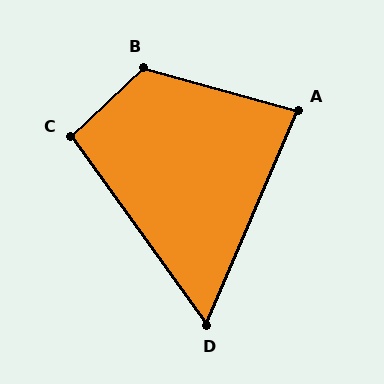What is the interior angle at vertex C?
Approximately 98 degrees (obtuse).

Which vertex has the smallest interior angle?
D, at approximately 59 degrees.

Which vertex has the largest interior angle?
B, at approximately 121 degrees.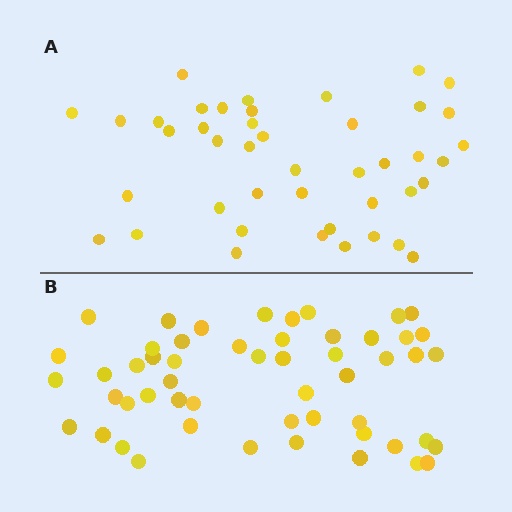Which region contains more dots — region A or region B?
Region B (the bottom region) has more dots.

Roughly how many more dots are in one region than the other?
Region B has roughly 10 or so more dots than region A.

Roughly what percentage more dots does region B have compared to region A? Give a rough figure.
About 25% more.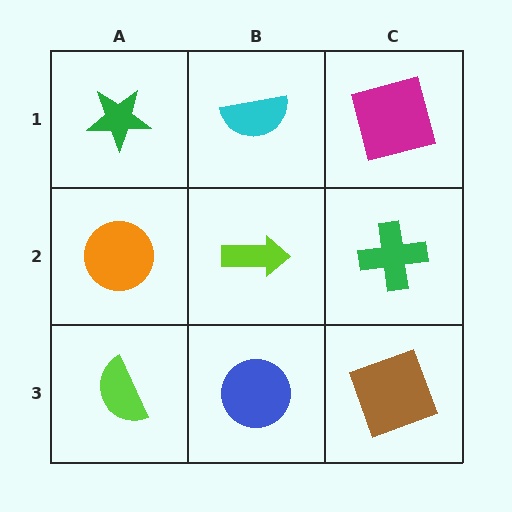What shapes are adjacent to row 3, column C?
A green cross (row 2, column C), a blue circle (row 3, column B).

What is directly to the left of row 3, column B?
A lime semicircle.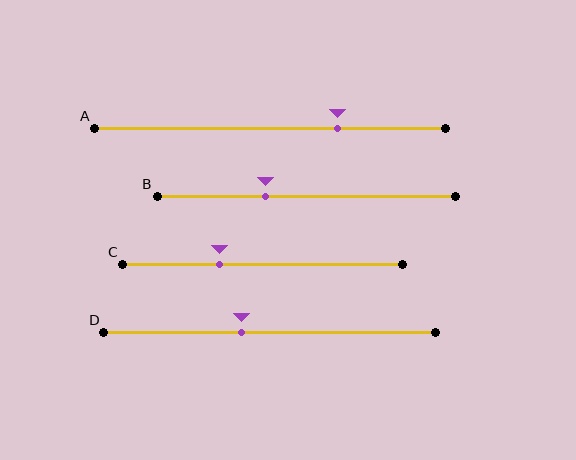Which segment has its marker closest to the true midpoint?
Segment D has its marker closest to the true midpoint.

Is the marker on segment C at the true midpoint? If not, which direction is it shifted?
No, the marker on segment C is shifted to the left by about 15% of the segment length.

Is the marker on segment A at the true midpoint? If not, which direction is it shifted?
No, the marker on segment A is shifted to the right by about 19% of the segment length.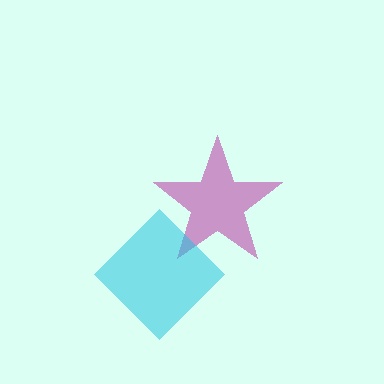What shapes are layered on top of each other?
The layered shapes are: a magenta star, a cyan diamond.